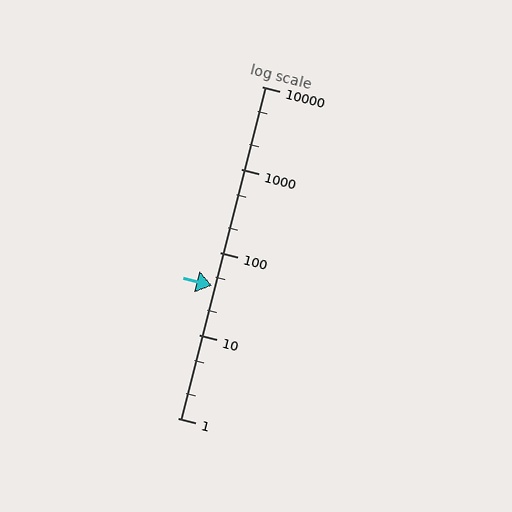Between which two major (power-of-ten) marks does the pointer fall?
The pointer is between 10 and 100.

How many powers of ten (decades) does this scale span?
The scale spans 4 decades, from 1 to 10000.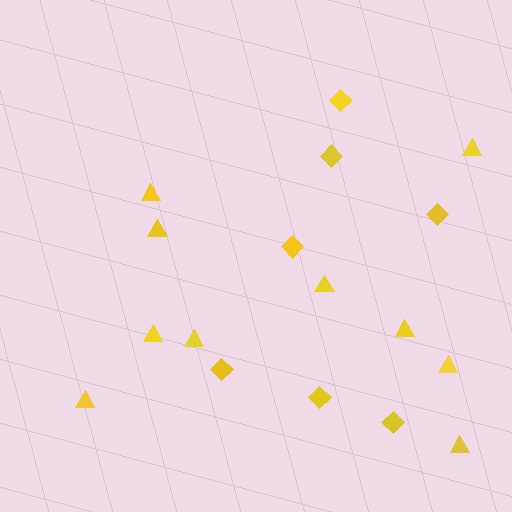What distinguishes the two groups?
There are 2 groups: one group of triangles (10) and one group of diamonds (7).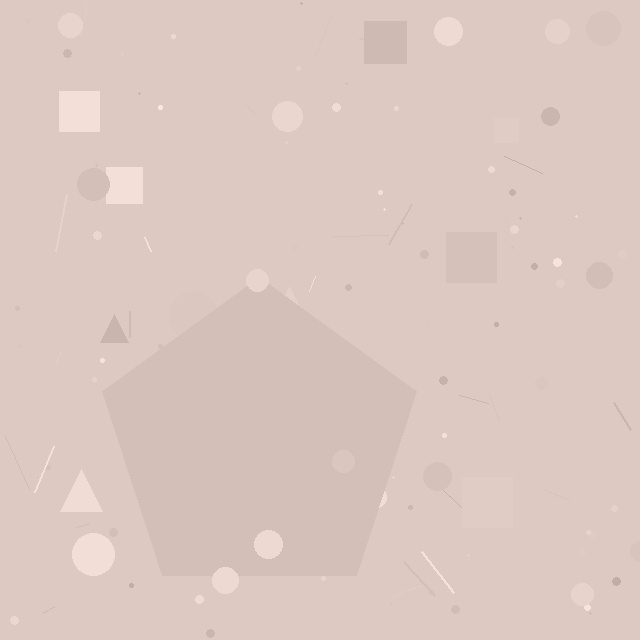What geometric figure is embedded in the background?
A pentagon is embedded in the background.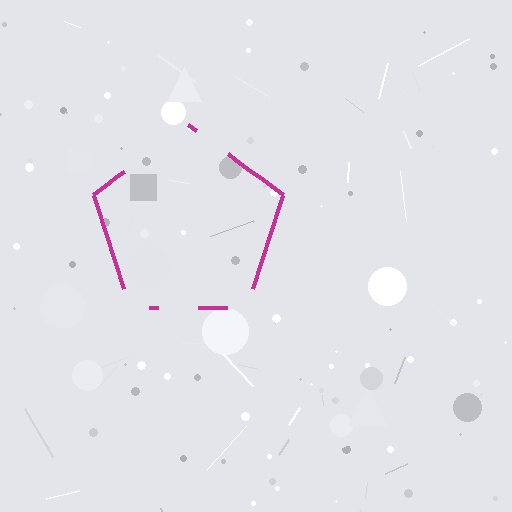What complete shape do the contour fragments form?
The contour fragments form a pentagon.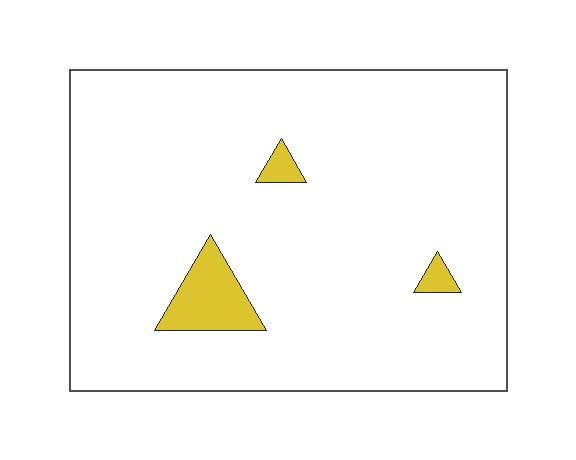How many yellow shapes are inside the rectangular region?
3.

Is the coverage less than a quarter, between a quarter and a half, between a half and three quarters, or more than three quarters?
Less than a quarter.